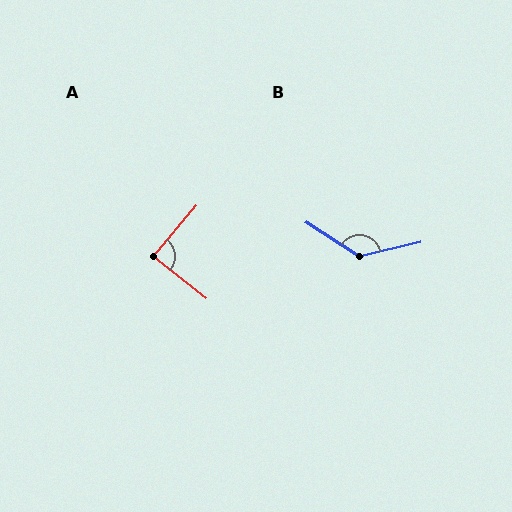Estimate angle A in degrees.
Approximately 89 degrees.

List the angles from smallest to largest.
A (89°), B (134°).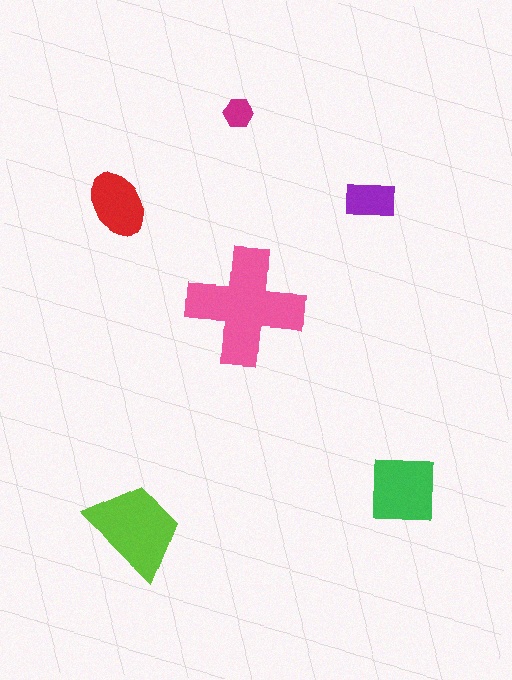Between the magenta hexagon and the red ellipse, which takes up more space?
The red ellipse.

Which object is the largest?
The pink cross.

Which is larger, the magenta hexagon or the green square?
The green square.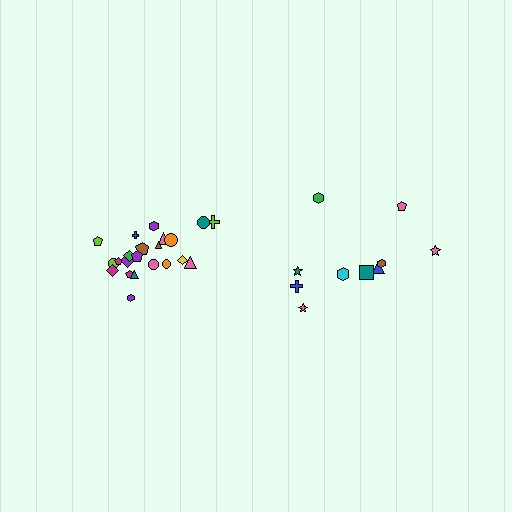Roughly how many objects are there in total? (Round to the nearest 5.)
Roughly 30 objects in total.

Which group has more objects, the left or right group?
The left group.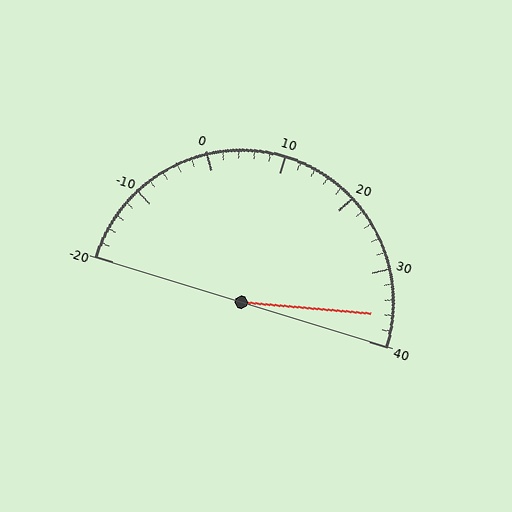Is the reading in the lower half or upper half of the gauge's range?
The reading is in the upper half of the range (-20 to 40).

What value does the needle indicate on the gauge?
The needle indicates approximately 36.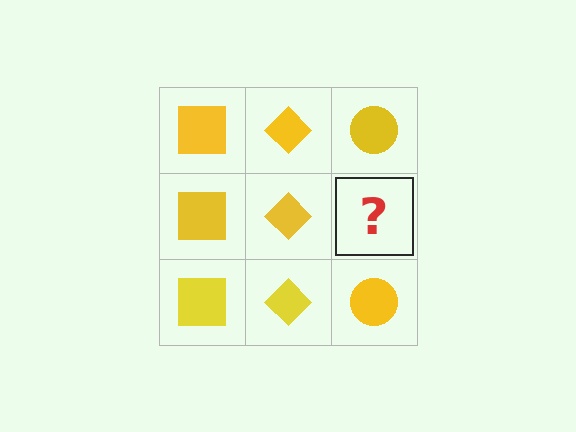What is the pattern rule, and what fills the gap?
The rule is that each column has a consistent shape. The gap should be filled with a yellow circle.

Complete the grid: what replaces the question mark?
The question mark should be replaced with a yellow circle.